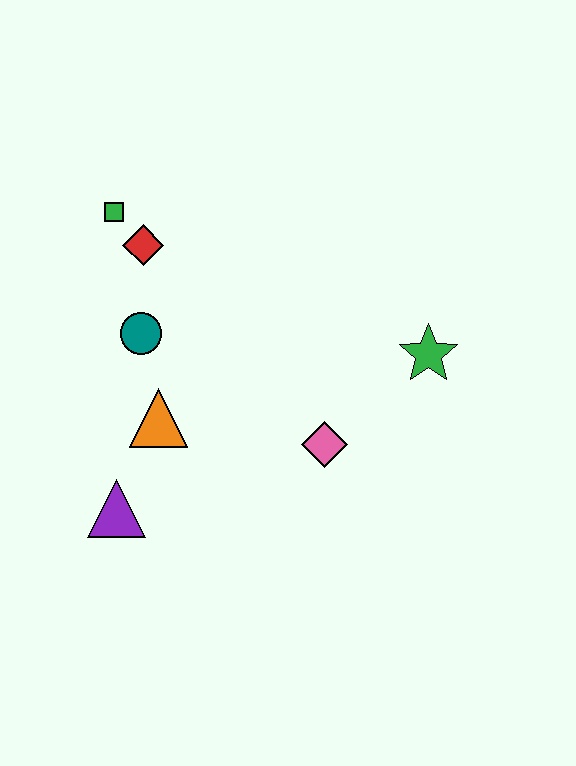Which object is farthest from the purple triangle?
The green star is farthest from the purple triangle.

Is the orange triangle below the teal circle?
Yes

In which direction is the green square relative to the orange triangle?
The green square is above the orange triangle.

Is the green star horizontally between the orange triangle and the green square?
No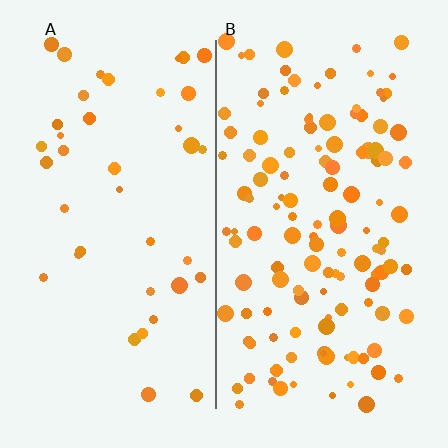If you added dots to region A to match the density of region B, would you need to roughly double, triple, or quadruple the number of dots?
Approximately triple.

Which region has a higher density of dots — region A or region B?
B (the right).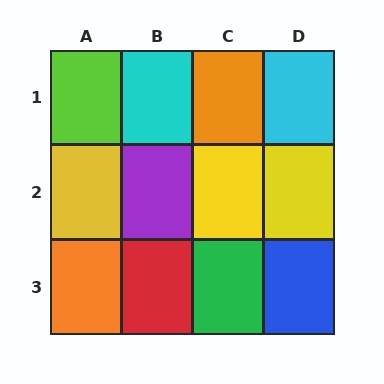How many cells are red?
1 cell is red.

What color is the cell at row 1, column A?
Lime.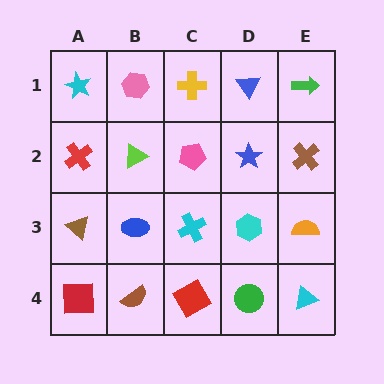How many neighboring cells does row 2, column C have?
4.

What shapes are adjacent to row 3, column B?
A lime triangle (row 2, column B), a brown semicircle (row 4, column B), a brown triangle (row 3, column A), a cyan cross (row 3, column C).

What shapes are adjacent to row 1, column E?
A brown cross (row 2, column E), a blue triangle (row 1, column D).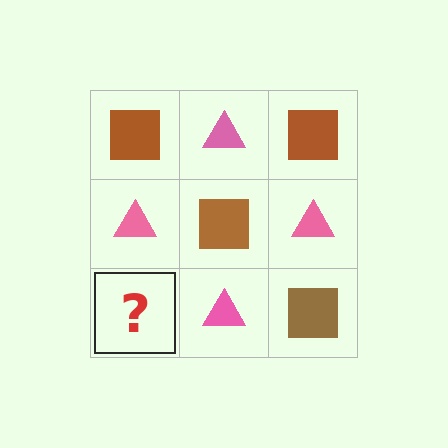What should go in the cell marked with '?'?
The missing cell should contain a brown square.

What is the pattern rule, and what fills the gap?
The rule is that it alternates brown square and pink triangle in a checkerboard pattern. The gap should be filled with a brown square.